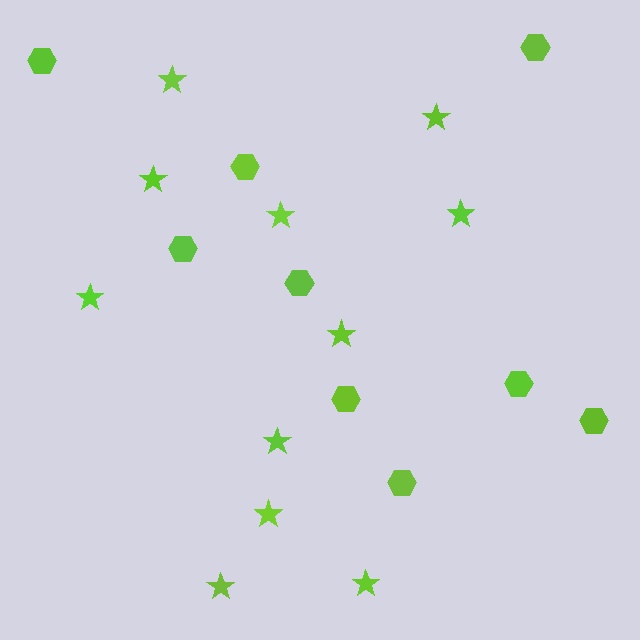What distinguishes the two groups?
There are 2 groups: one group of stars (11) and one group of hexagons (9).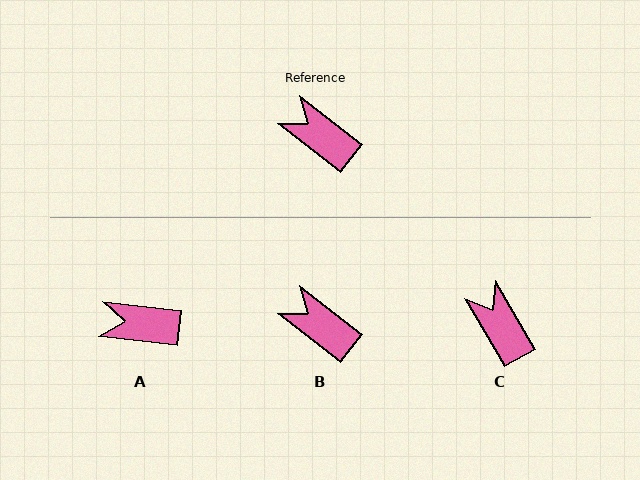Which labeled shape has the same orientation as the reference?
B.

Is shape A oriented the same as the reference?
No, it is off by about 31 degrees.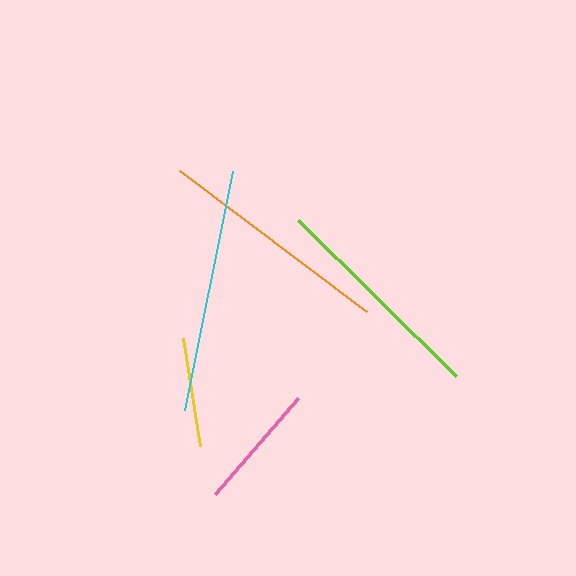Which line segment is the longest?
The cyan line is the longest at approximately 243 pixels.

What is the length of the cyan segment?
The cyan segment is approximately 243 pixels long.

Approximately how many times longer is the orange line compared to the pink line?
The orange line is approximately 1.8 times the length of the pink line.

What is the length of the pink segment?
The pink segment is approximately 127 pixels long.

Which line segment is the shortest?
The yellow line is the shortest at approximately 110 pixels.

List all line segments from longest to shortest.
From longest to shortest: cyan, orange, lime, pink, yellow.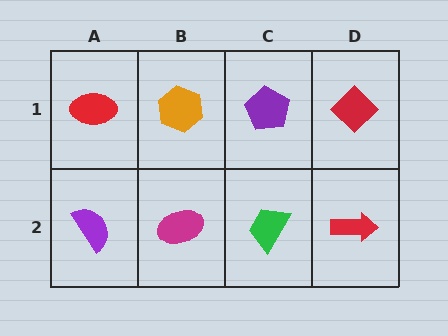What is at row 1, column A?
A red ellipse.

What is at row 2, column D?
A red arrow.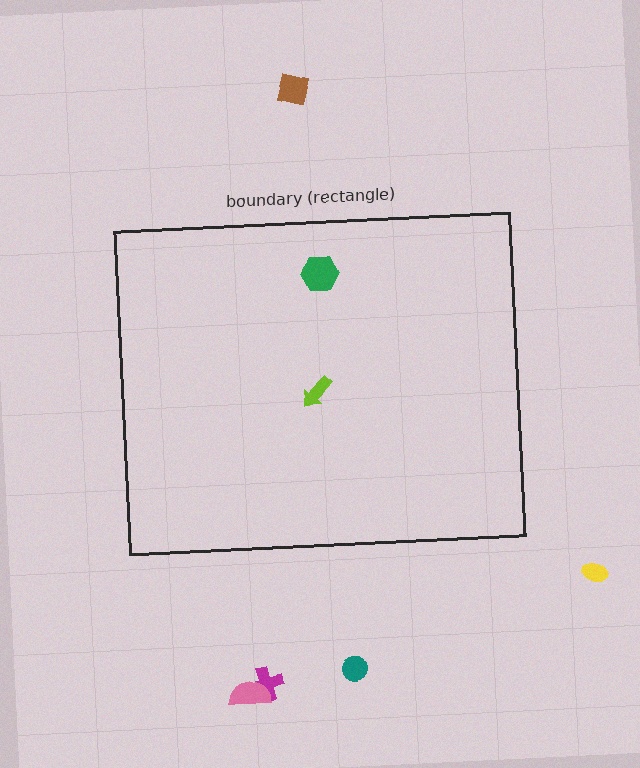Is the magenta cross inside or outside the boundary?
Outside.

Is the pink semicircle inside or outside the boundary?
Outside.